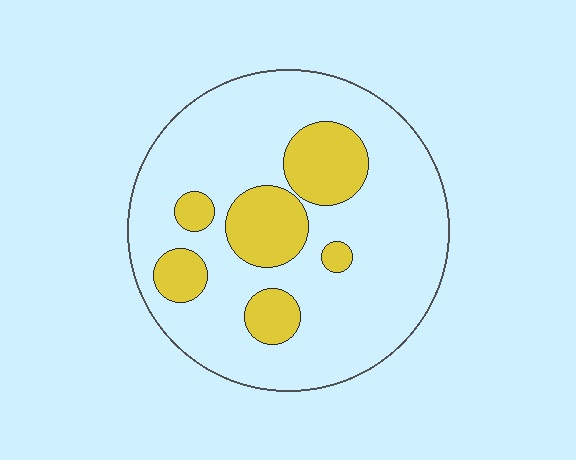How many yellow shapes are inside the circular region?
6.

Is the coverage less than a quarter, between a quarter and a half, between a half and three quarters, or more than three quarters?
Less than a quarter.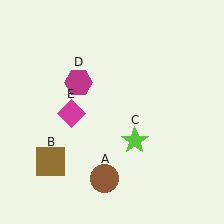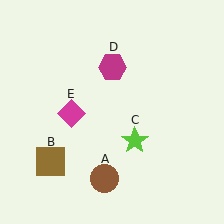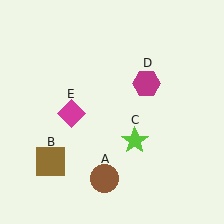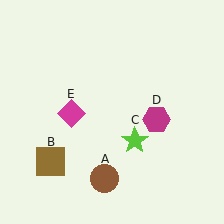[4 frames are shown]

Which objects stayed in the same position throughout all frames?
Brown circle (object A) and brown square (object B) and lime star (object C) and magenta diamond (object E) remained stationary.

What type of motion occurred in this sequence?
The magenta hexagon (object D) rotated clockwise around the center of the scene.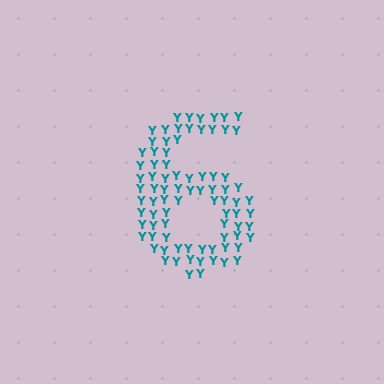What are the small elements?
The small elements are letter Y's.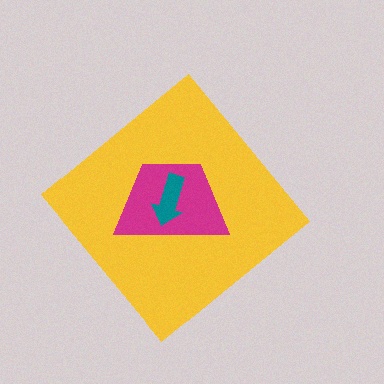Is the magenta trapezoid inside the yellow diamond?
Yes.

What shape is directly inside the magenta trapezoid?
The teal arrow.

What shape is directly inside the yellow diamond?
The magenta trapezoid.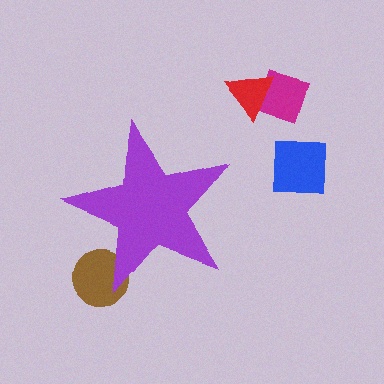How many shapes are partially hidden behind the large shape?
1 shape is partially hidden.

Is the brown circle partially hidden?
Yes, the brown circle is partially hidden behind the purple star.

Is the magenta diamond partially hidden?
No, the magenta diamond is fully visible.